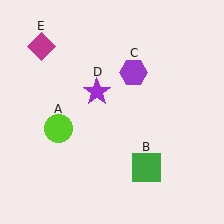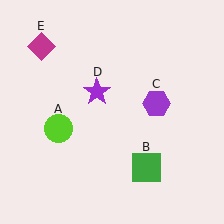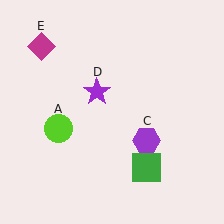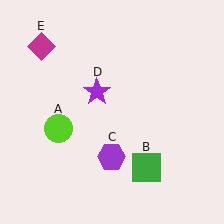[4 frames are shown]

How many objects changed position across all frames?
1 object changed position: purple hexagon (object C).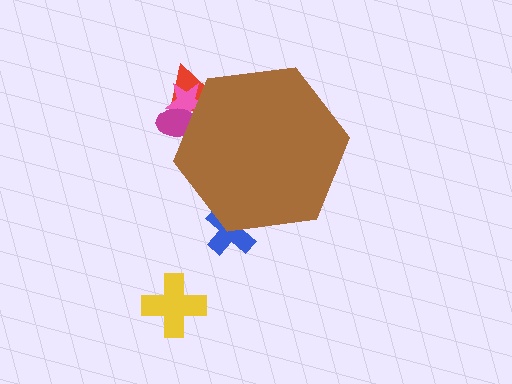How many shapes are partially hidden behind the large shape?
4 shapes are partially hidden.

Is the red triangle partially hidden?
Yes, the red triangle is partially hidden behind the brown hexagon.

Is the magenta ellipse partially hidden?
Yes, the magenta ellipse is partially hidden behind the brown hexagon.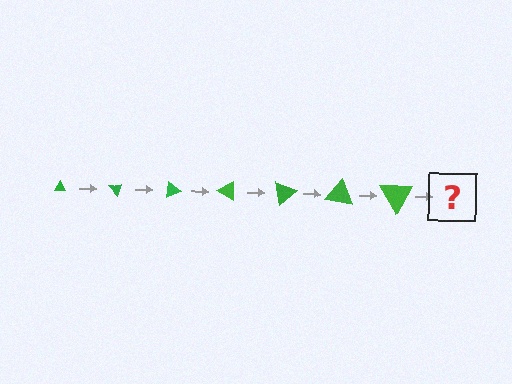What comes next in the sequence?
The next element should be a triangle, larger than the previous one and rotated 350 degrees from the start.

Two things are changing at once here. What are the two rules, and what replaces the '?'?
The two rules are that the triangle grows larger each step and it rotates 50 degrees each step. The '?' should be a triangle, larger than the previous one and rotated 350 degrees from the start.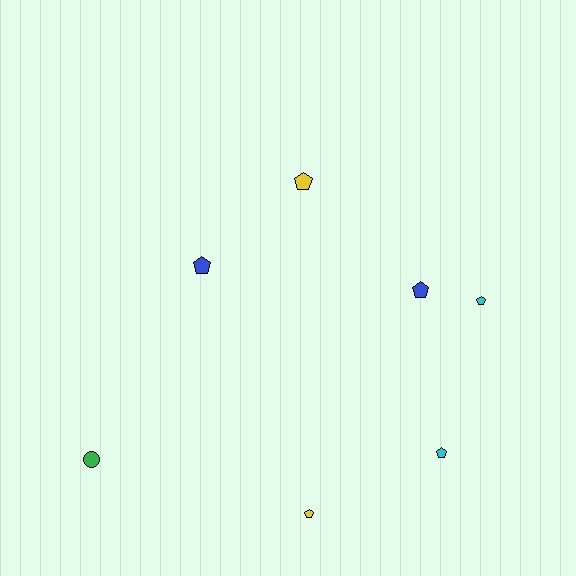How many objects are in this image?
There are 7 objects.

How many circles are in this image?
There is 1 circle.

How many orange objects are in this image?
There are no orange objects.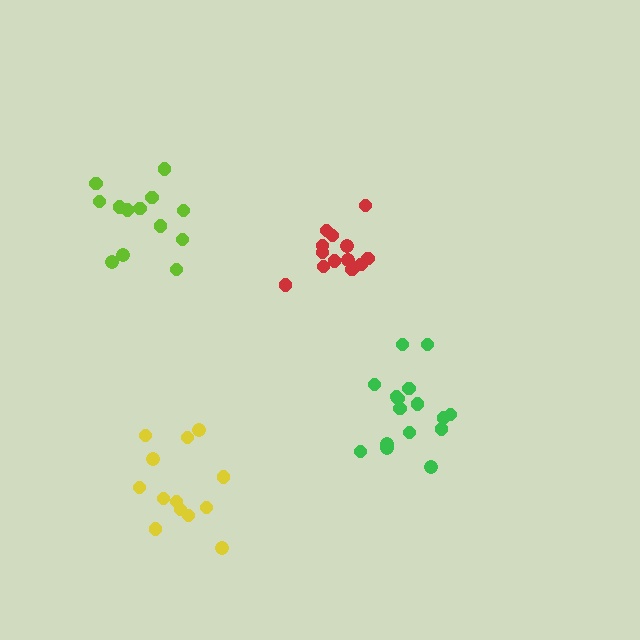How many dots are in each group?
Group 1: 16 dots, Group 2: 13 dots, Group 3: 13 dots, Group 4: 13 dots (55 total).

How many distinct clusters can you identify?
There are 4 distinct clusters.